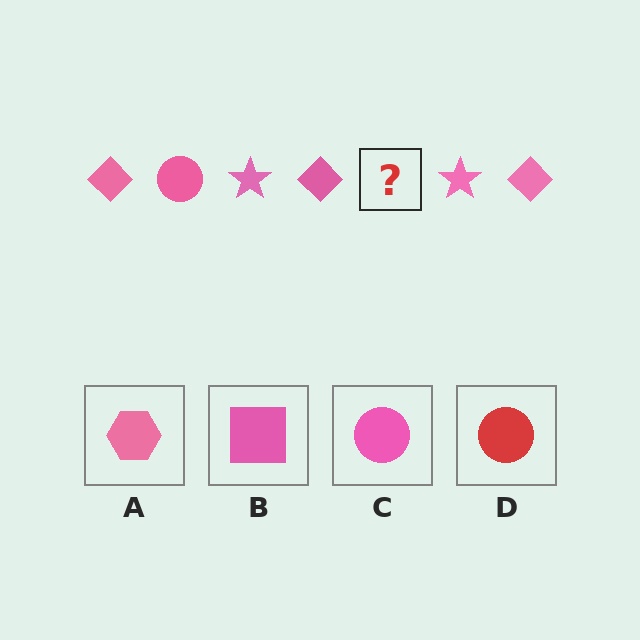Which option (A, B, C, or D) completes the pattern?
C.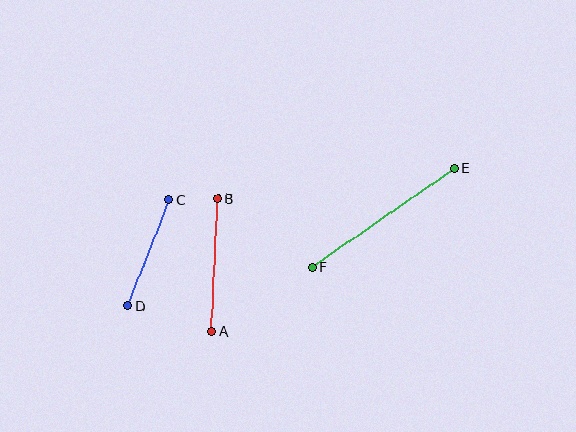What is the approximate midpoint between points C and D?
The midpoint is at approximately (148, 253) pixels.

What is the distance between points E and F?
The distance is approximately 173 pixels.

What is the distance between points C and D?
The distance is approximately 114 pixels.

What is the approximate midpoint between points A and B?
The midpoint is at approximately (215, 265) pixels.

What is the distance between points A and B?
The distance is approximately 133 pixels.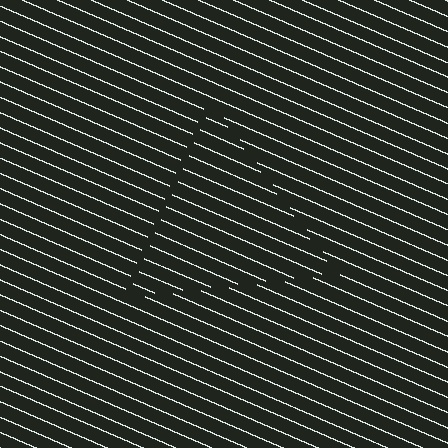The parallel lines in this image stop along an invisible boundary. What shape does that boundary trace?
An illusory triangle. The interior of the shape contains the same grating, shifted by half a period — the contour is defined by the phase discontinuity where line-ends from the inner and outer gratings abut.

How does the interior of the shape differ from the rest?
The interior of the shape contains the same grating, shifted by half a period — the contour is defined by the phase discontinuity where line-ends from the inner and outer gratings abut.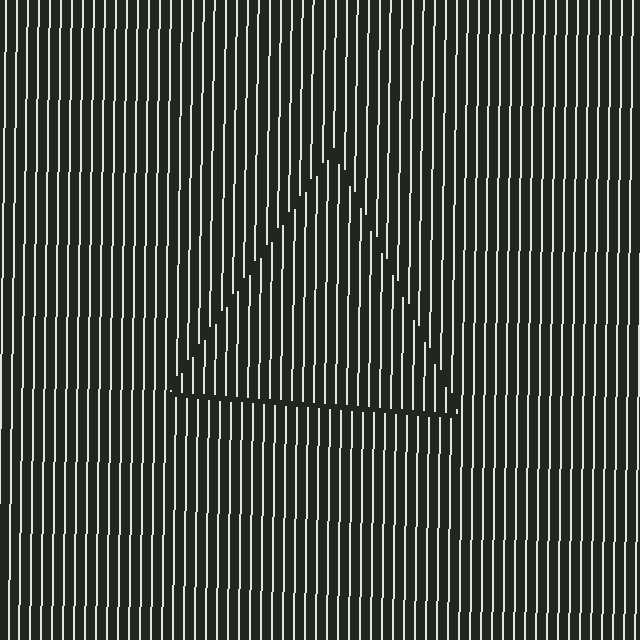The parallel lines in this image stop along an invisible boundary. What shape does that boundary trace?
An illusory triangle. The interior of the shape contains the same grating, shifted by half a period — the contour is defined by the phase discontinuity where line-ends from the inner and outer gratings abut.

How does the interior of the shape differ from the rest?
The interior of the shape contains the same grating, shifted by half a period — the contour is defined by the phase discontinuity where line-ends from the inner and outer gratings abut.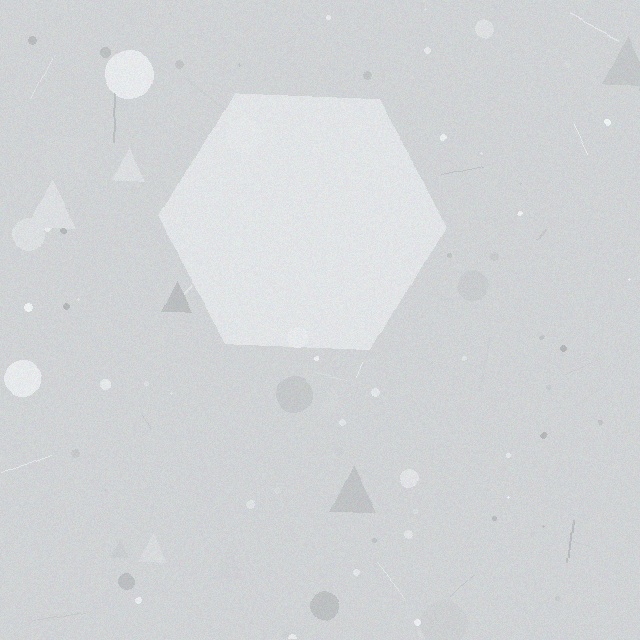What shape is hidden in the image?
A hexagon is hidden in the image.